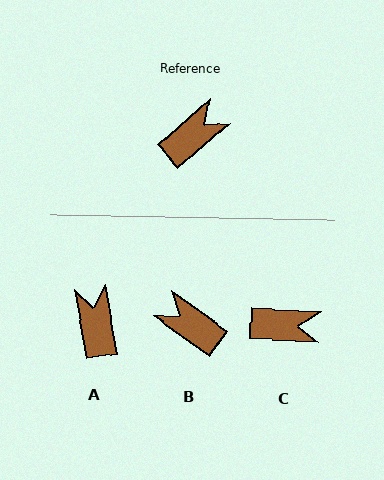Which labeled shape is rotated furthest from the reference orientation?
B, about 104 degrees away.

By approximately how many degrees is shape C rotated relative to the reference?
Approximately 44 degrees clockwise.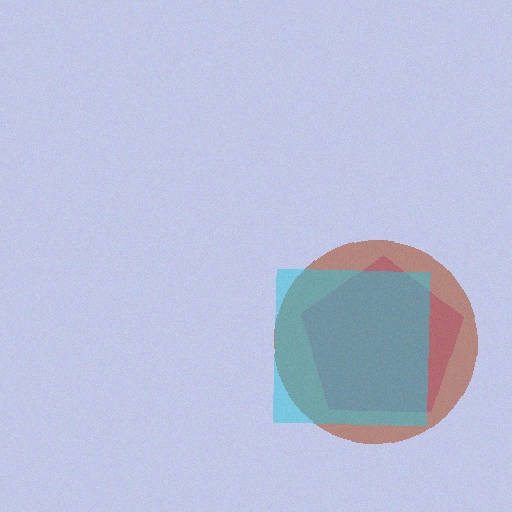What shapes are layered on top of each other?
The layered shapes are: a magenta pentagon, a brown circle, a cyan square.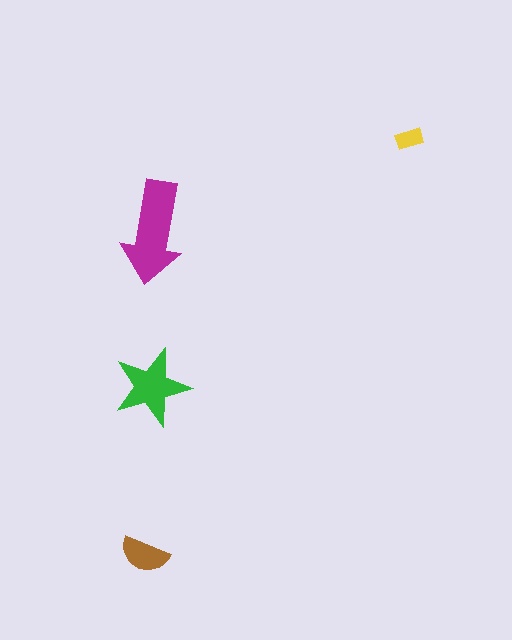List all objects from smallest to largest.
The yellow rectangle, the brown semicircle, the green star, the magenta arrow.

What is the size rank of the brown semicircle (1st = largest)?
3rd.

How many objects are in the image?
There are 4 objects in the image.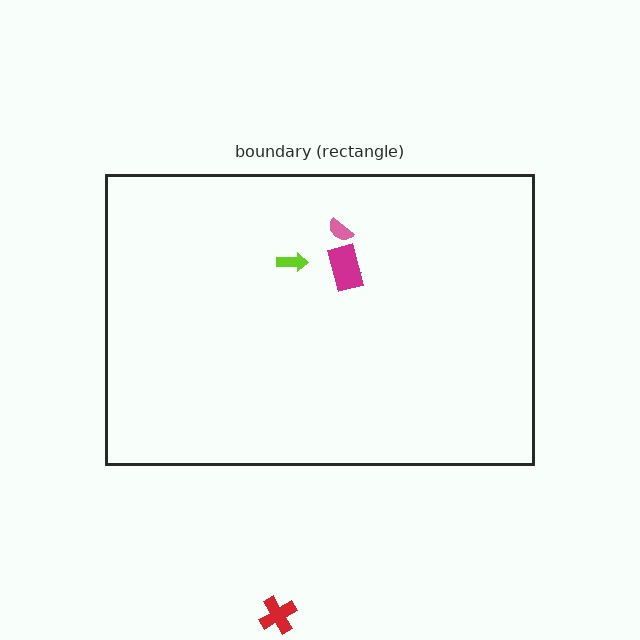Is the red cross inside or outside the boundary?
Outside.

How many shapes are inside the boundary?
4 inside, 1 outside.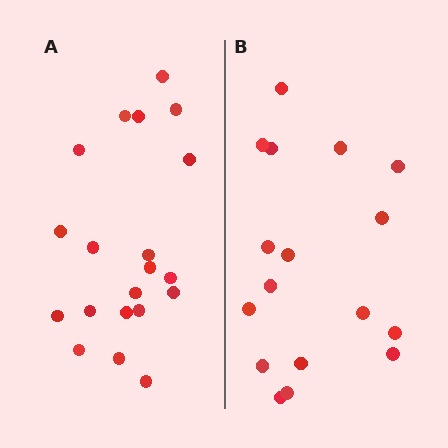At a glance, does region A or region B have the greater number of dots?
Region A (the left region) has more dots.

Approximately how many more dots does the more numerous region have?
Region A has just a few more — roughly 2 or 3 more dots than region B.